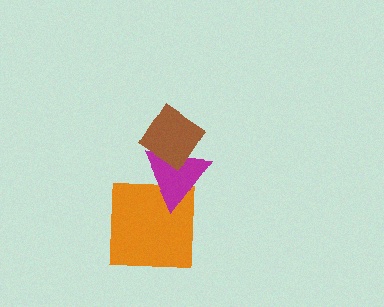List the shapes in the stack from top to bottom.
From top to bottom: the brown diamond, the magenta triangle, the orange square.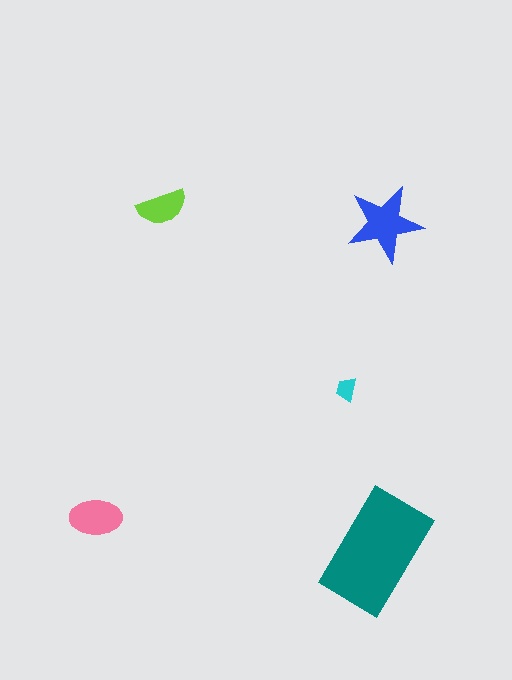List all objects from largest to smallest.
The teal rectangle, the blue star, the pink ellipse, the lime semicircle, the cyan trapezoid.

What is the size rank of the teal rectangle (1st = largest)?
1st.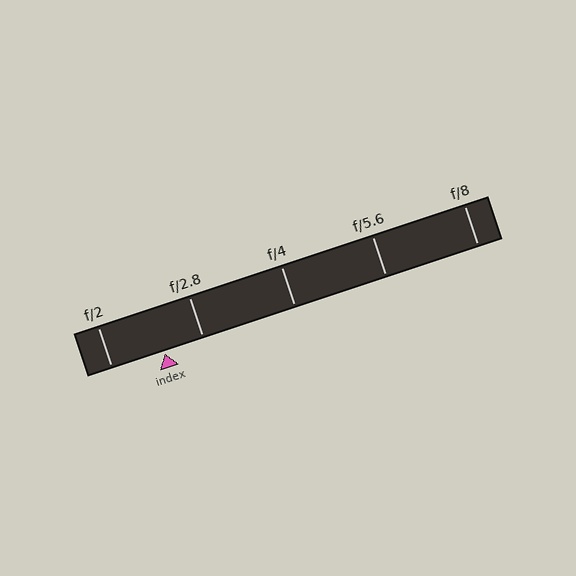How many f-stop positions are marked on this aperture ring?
There are 5 f-stop positions marked.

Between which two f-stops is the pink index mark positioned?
The index mark is between f/2 and f/2.8.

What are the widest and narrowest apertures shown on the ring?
The widest aperture shown is f/2 and the narrowest is f/8.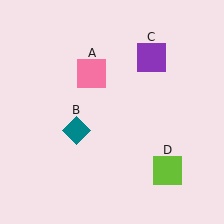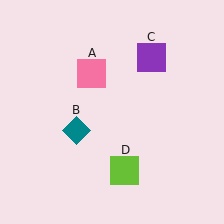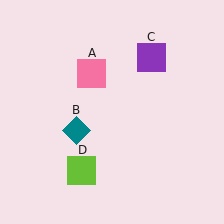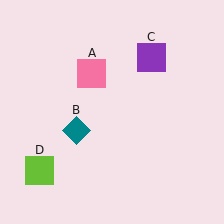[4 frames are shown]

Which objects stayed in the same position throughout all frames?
Pink square (object A) and teal diamond (object B) and purple square (object C) remained stationary.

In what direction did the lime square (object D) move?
The lime square (object D) moved left.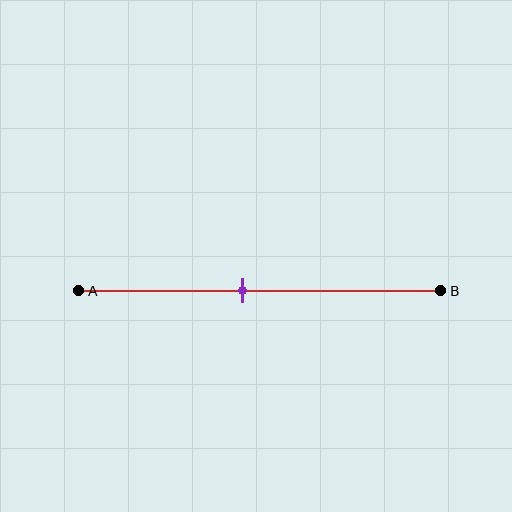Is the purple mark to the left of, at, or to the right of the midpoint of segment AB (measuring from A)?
The purple mark is to the left of the midpoint of segment AB.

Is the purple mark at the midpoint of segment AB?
No, the mark is at about 45% from A, not at the 50% midpoint.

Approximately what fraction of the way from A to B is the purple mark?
The purple mark is approximately 45% of the way from A to B.